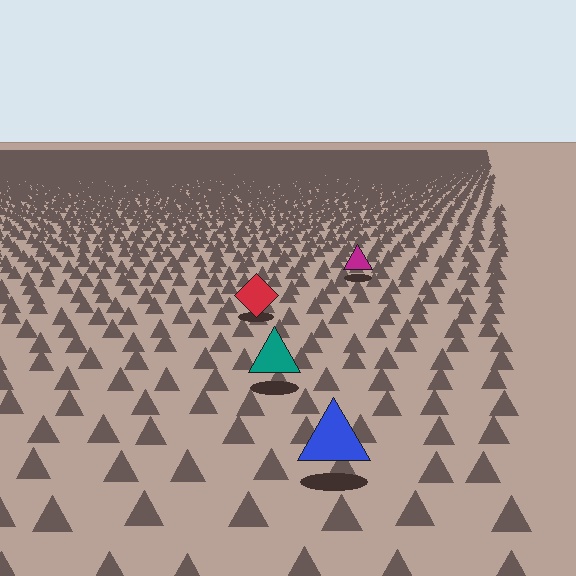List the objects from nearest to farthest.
From nearest to farthest: the blue triangle, the teal triangle, the red diamond, the magenta triangle.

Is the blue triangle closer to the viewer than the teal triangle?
Yes. The blue triangle is closer — you can tell from the texture gradient: the ground texture is coarser near it.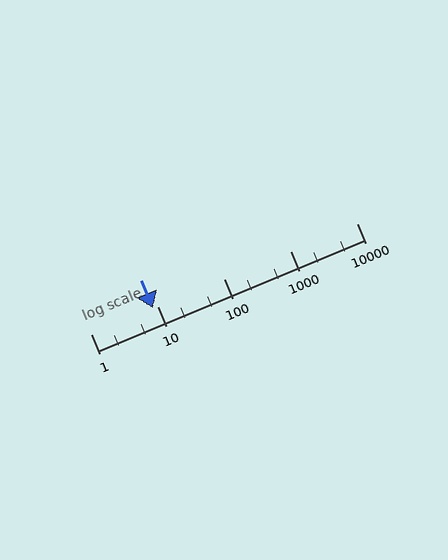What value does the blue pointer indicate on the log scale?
The pointer indicates approximately 8.7.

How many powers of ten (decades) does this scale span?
The scale spans 4 decades, from 1 to 10000.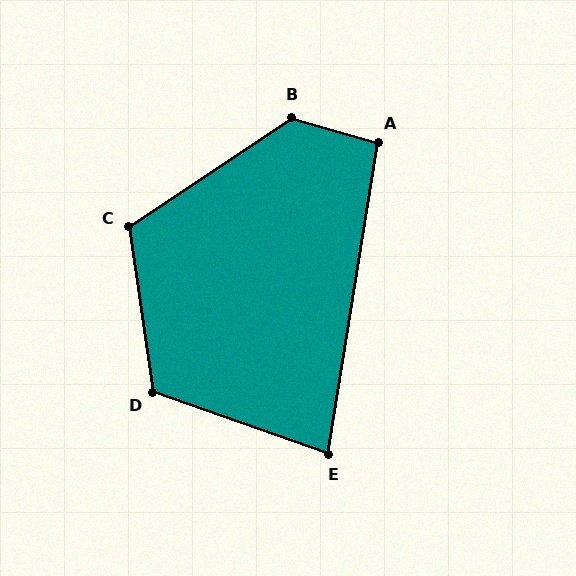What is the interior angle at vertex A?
Approximately 98 degrees (obtuse).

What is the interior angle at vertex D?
Approximately 118 degrees (obtuse).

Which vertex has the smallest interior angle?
E, at approximately 80 degrees.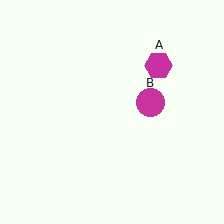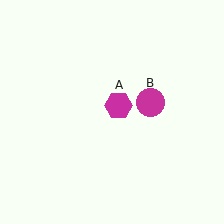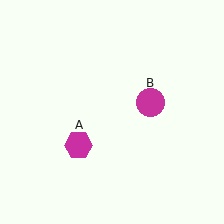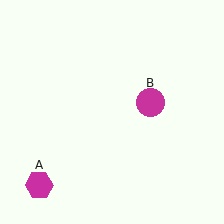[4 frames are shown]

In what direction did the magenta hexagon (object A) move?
The magenta hexagon (object A) moved down and to the left.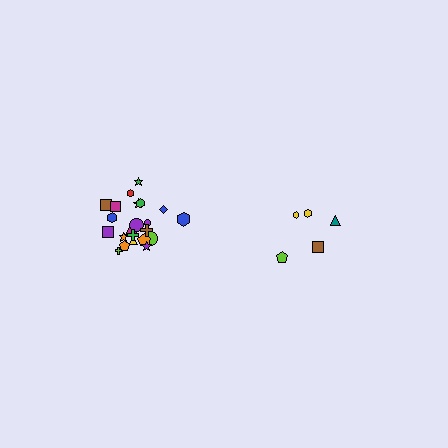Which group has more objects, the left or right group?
The left group.